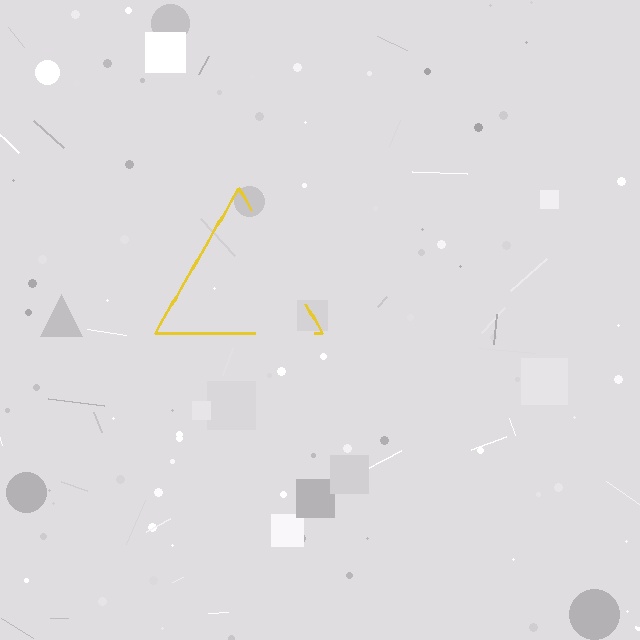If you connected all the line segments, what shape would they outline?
They would outline a triangle.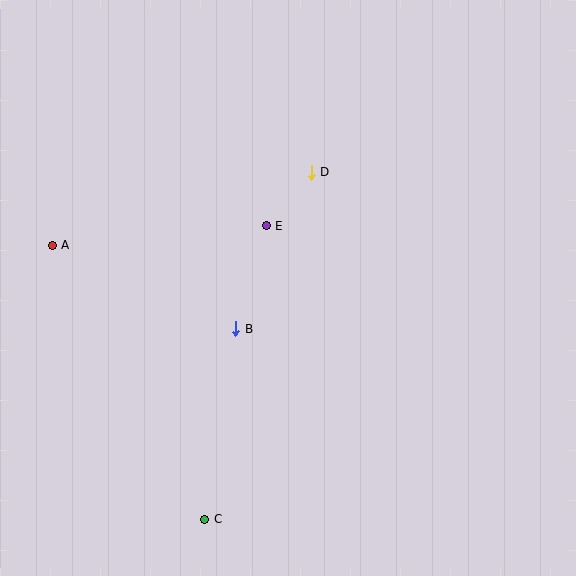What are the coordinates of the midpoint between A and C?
The midpoint between A and C is at (129, 382).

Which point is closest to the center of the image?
Point E at (266, 226) is closest to the center.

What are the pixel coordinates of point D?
Point D is at (311, 172).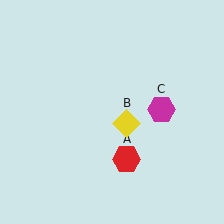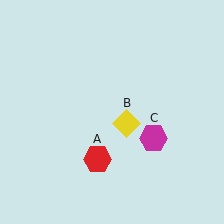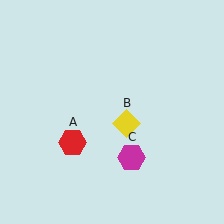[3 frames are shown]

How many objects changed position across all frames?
2 objects changed position: red hexagon (object A), magenta hexagon (object C).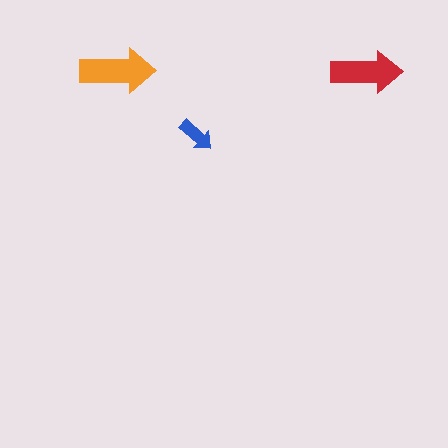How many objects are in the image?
There are 3 objects in the image.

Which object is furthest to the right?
The red arrow is rightmost.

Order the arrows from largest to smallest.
the orange one, the red one, the blue one.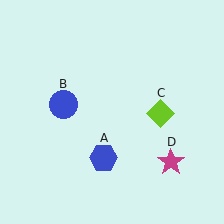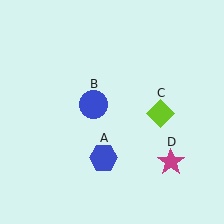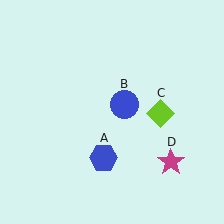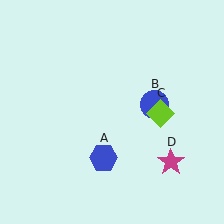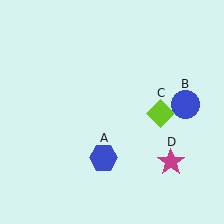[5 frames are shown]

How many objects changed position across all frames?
1 object changed position: blue circle (object B).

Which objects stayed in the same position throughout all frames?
Blue hexagon (object A) and lime diamond (object C) and magenta star (object D) remained stationary.